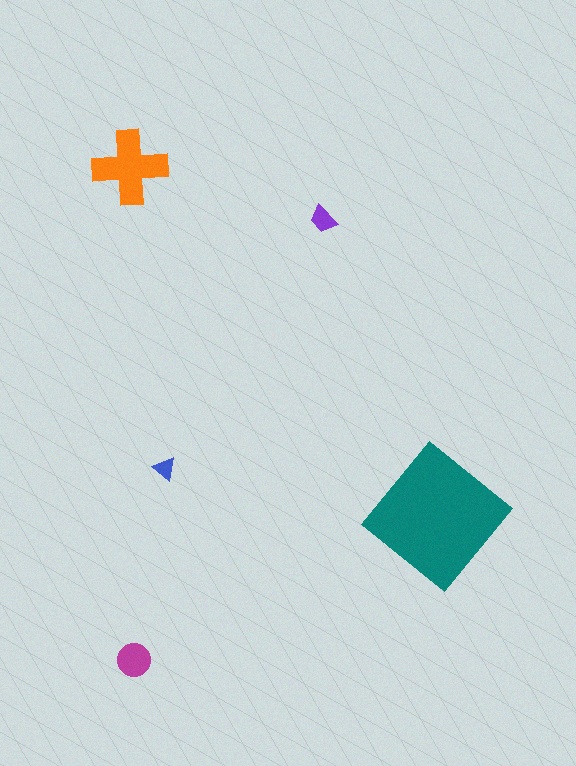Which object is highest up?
The orange cross is topmost.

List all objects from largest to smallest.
The teal diamond, the orange cross, the magenta circle, the purple trapezoid, the blue triangle.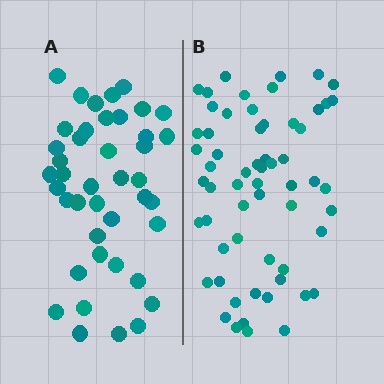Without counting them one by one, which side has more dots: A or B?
Region B (the right region) has more dots.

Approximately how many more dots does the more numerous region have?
Region B has approximately 20 more dots than region A.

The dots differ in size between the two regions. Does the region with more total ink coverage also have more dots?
No. Region A has more total ink coverage because its dots are larger, but region B actually contains more individual dots. Total area can be misleading — the number of items is what matters here.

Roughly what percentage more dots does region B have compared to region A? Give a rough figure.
About 45% more.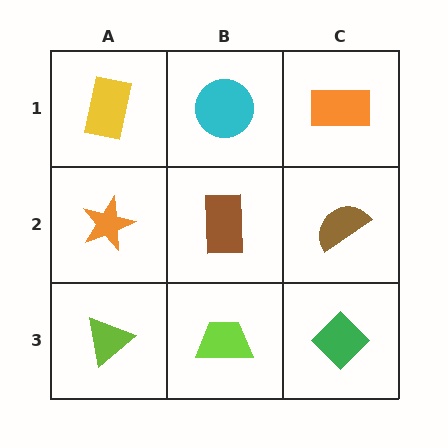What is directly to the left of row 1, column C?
A cyan circle.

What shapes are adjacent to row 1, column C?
A brown semicircle (row 2, column C), a cyan circle (row 1, column B).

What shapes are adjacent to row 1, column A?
An orange star (row 2, column A), a cyan circle (row 1, column B).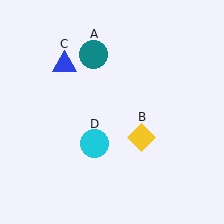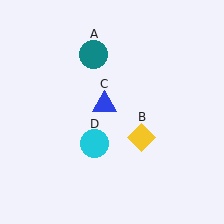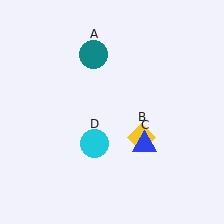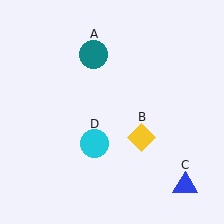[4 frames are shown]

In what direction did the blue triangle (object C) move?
The blue triangle (object C) moved down and to the right.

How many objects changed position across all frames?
1 object changed position: blue triangle (object C).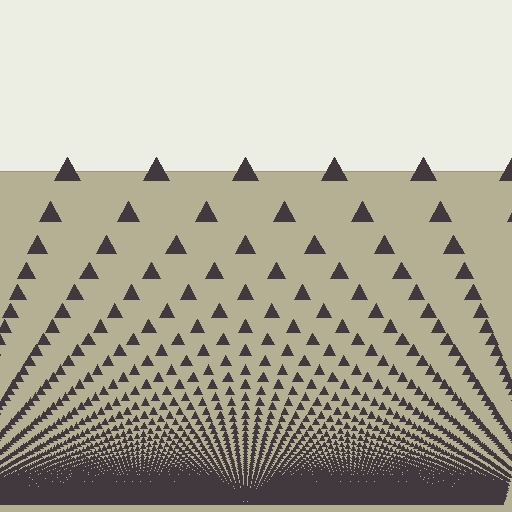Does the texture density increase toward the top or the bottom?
Density increases toward the bottom.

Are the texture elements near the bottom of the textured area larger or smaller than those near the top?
Smaller. The gradient is inverted — elements near the bottom are smaller and denser.